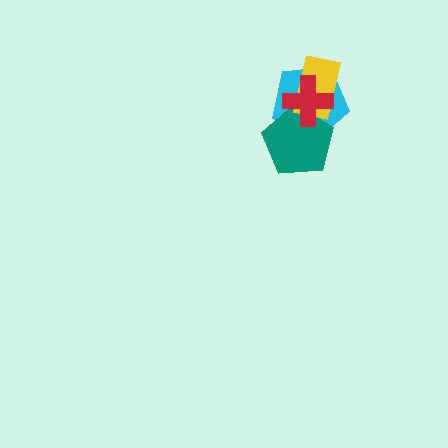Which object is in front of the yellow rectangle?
The red cross is in front of the yellow rectangle.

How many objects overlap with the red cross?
3 objects overlap with the red cross.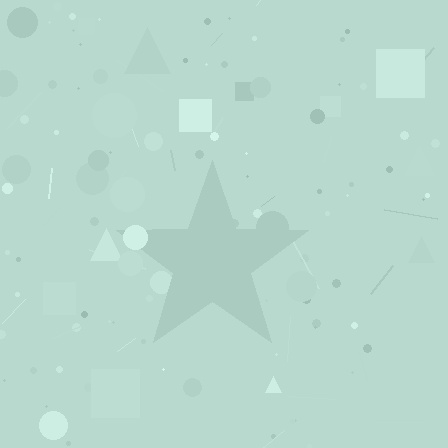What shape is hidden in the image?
A star is hidden in the image.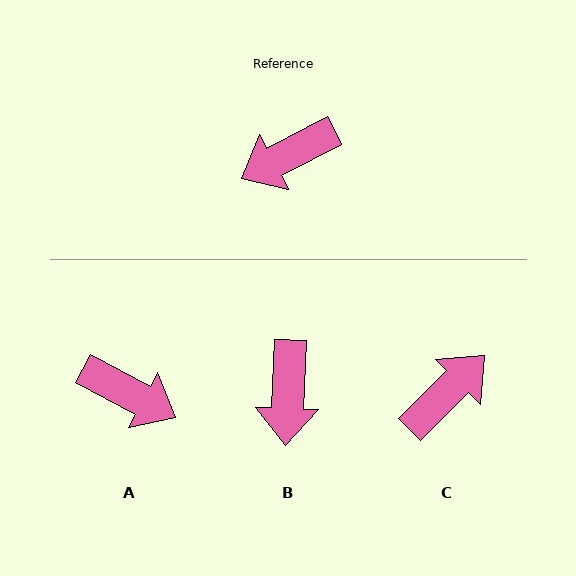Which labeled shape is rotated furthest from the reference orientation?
C, about 163 degrees away.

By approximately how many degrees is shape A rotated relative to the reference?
Approximately 125 degrees counter-clockwise.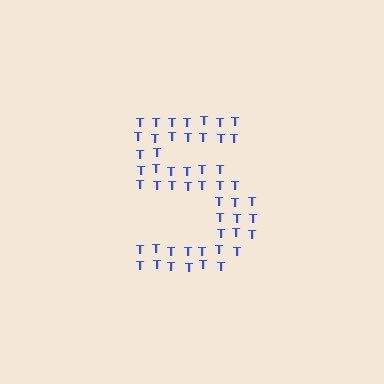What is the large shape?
The large shape is the digit 5.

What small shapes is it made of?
It is made of small letter T's.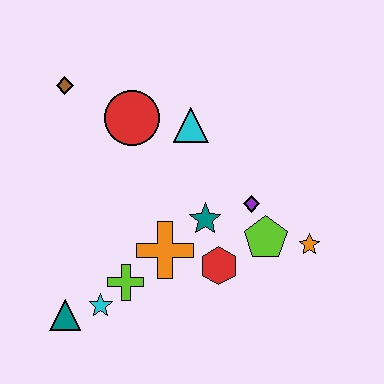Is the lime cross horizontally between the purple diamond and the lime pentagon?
No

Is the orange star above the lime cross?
Yes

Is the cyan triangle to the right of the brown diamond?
Yes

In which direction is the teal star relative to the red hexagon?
The teal star is above the red hexagon.